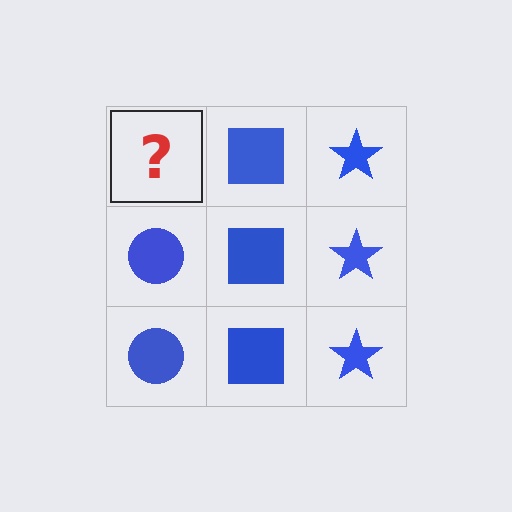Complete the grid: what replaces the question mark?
The question mark should be replaced with a blue circle.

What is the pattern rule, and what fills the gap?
The rule is that each column has a consistent shape. The gap should be filled with a blue circle.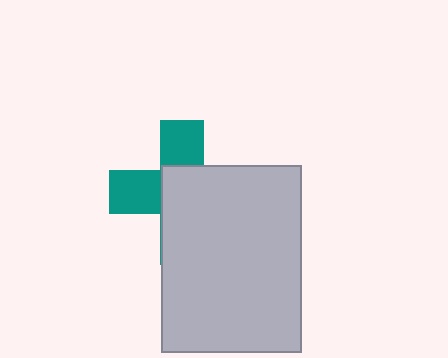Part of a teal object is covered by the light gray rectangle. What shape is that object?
It is a cross.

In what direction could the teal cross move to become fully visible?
The teal cross could move toward the upper-left. That would shift it out from behind the light gray rectangle entirely.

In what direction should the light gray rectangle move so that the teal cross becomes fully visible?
The light gray rectangle should move toward the lower-right. That is the shortest direction to clear the overlap and leave the teal cross fully visible.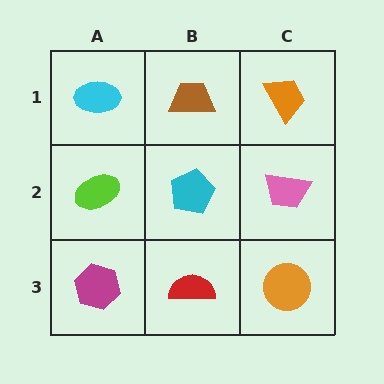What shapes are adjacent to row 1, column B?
A cyan pentagon (row 2, column B), a cyan ellipse (row 1, column A), an orange trapezoid (row 1, column C).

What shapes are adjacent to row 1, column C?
A pink trapezoid (row 2, column C), a brown trapezoid (row 1, column B).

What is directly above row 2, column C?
An orange trapezoid.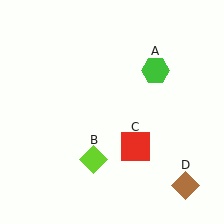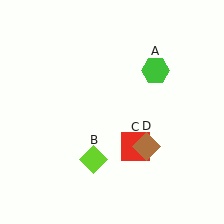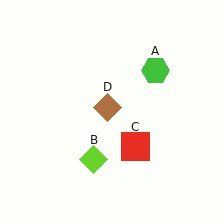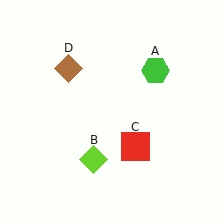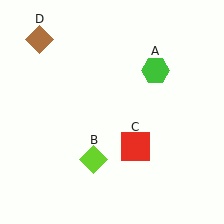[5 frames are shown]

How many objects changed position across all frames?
1 object changed position: brown diamond (object D).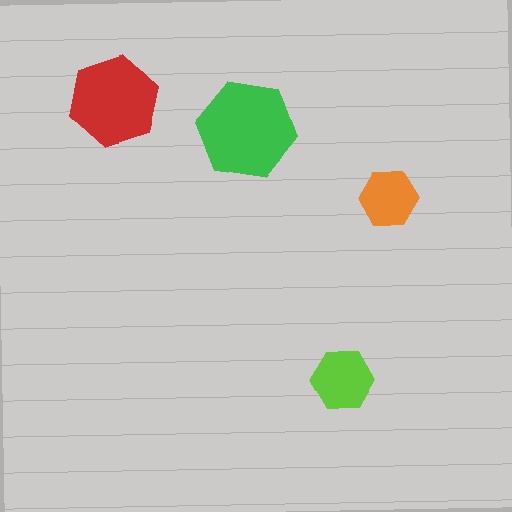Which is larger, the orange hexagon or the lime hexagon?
The lime one.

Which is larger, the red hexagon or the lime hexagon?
The red one.